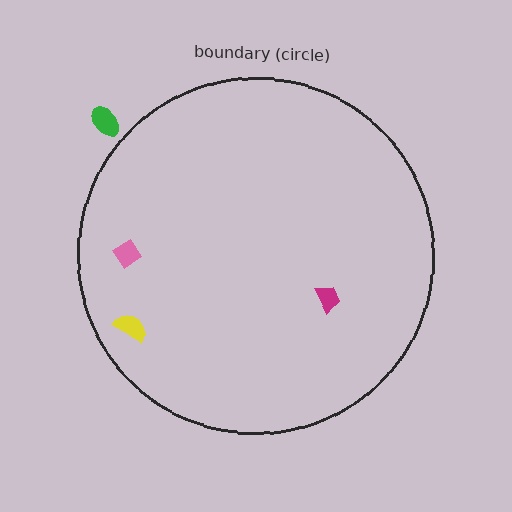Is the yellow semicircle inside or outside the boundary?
Inside.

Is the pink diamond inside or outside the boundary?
Inside.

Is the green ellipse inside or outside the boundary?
Outside.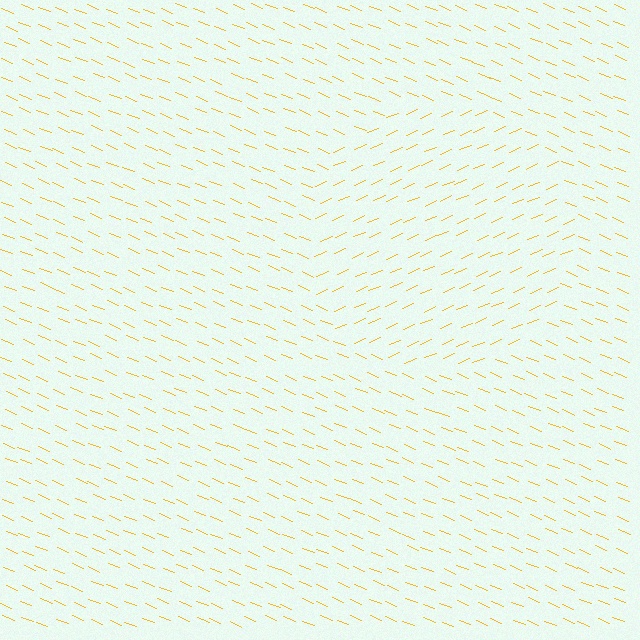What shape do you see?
I see a circle.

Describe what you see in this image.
The image is filled with small yellow line segments. A circle region in the image has lines oriented differently from the surrounding lines, creating a visible texture boundary.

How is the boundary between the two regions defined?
The boundary is defined purely by a change in line orientation (approximately 45 degrees difference). All lines are the same color and thickness.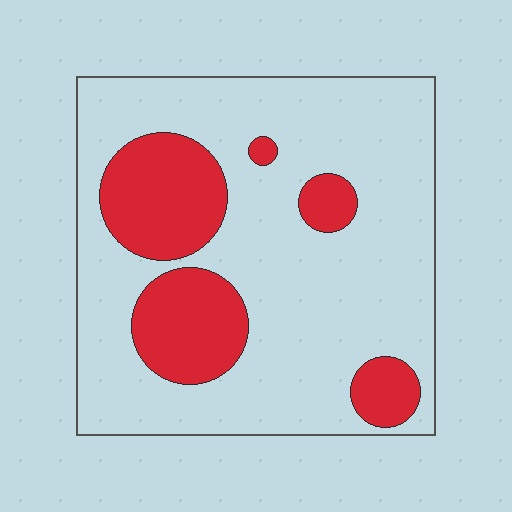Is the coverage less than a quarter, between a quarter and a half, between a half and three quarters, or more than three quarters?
Less than a quarter.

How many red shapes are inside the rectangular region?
5.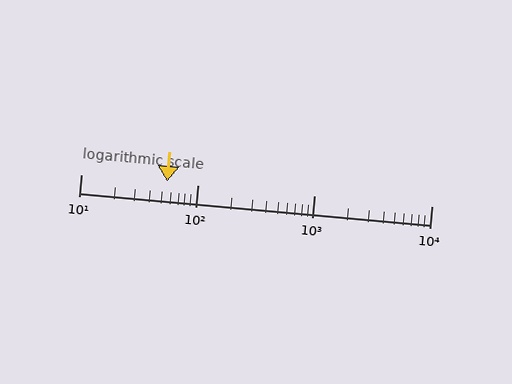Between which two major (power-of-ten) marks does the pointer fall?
The pointer is between 10 and 100.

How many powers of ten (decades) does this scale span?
The scale spans 3 decades, from 10 to 10000.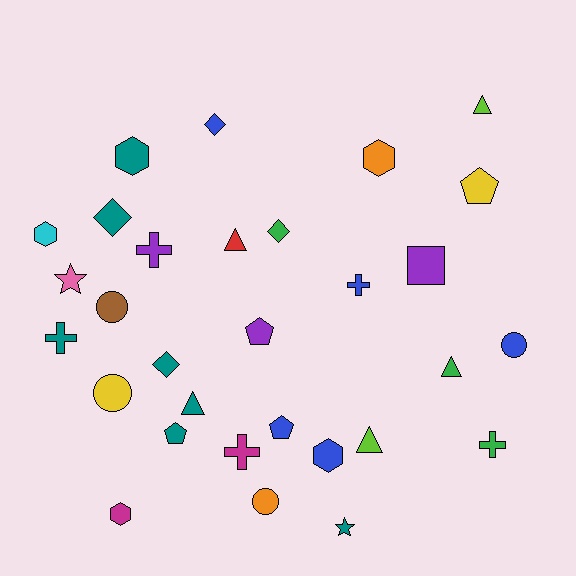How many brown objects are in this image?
There is 1 brown object.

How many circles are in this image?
There are 4 circles.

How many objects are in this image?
There are 30 objects.